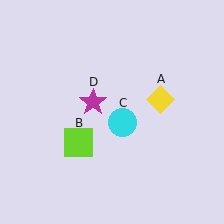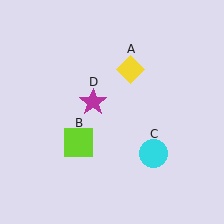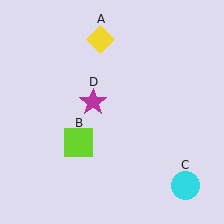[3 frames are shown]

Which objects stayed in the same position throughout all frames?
Lime square (object B) and magenta star (object D) remained stationary.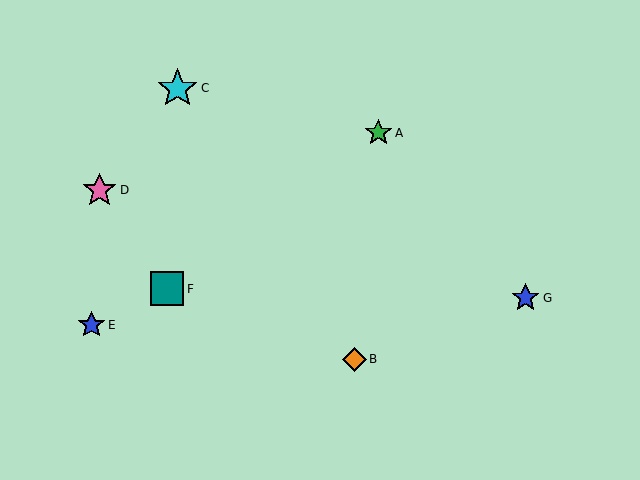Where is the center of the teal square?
The center of the teal square is at (167, 289).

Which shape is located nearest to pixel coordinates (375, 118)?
The green star (labeled A) at (378, 133) is nearest to that location.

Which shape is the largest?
The cyan star (labeled C) is the largest.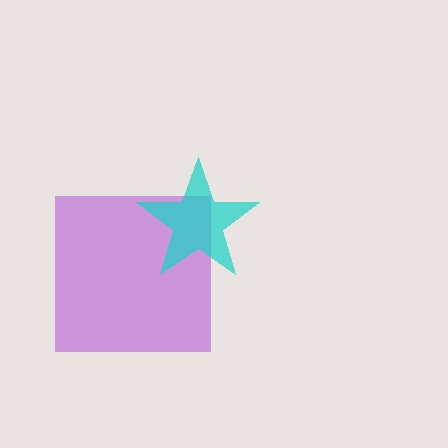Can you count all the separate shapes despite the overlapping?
Yes, there are 2 separate shapes.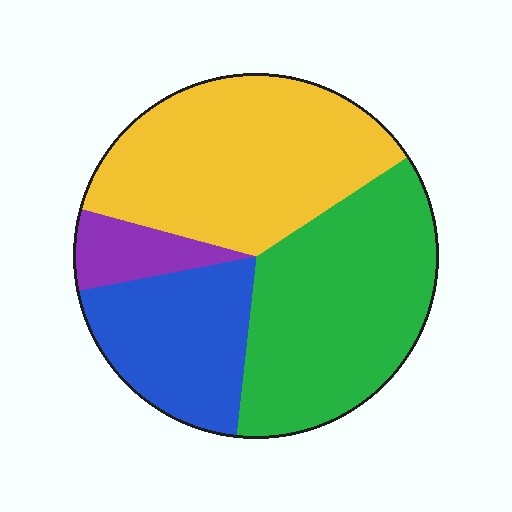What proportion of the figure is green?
Green covers about 35% of the figure.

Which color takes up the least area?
Purple, at roughly 5%.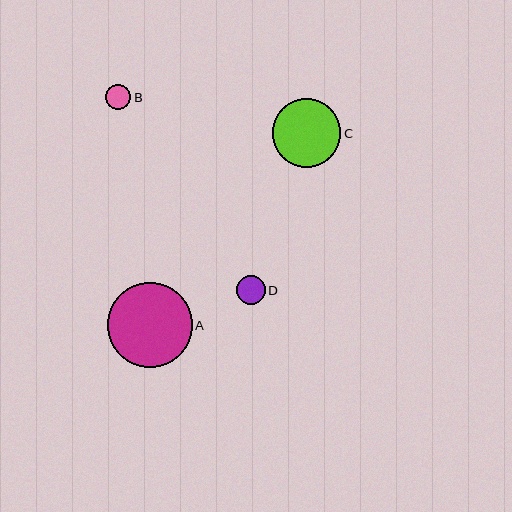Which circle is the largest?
Circle A is the largest with a size of approximately 85 pixels.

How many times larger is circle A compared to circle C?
Circle A is approximately 1.2 times the size of circle C.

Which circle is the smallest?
Circle B is the smallest with a size of approximately 26 pixels.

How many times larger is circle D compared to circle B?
Circle D is approximately 1.1 times the size of circle B.